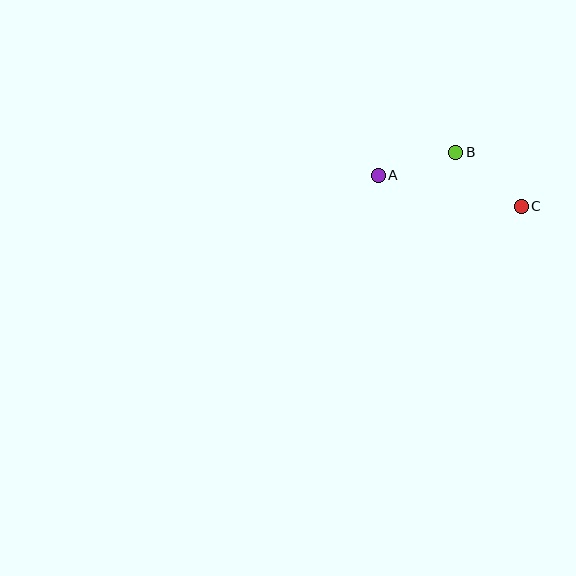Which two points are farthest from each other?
Points A and C are farthest from each other.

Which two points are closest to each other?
Points A and B are closest to each other.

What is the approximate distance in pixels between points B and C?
The distance between B and C is approximately 85 pixels.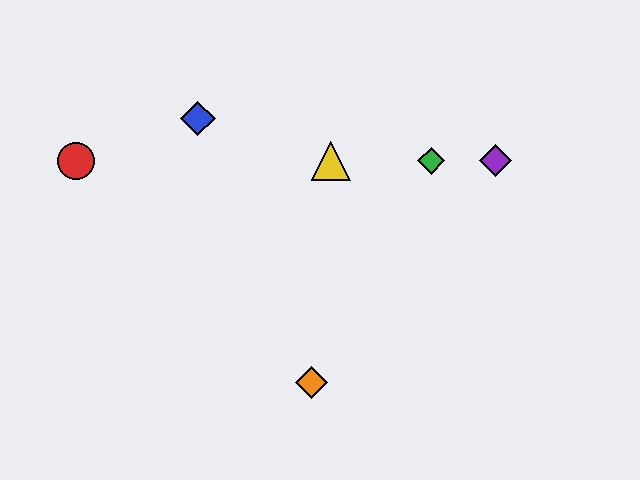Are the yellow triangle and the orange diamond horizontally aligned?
No, the yellow triangle is at y≈161 and the orange diamond is at y≈382.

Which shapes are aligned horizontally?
The red circle, the green diamond, the yellow triangle, the purple diamond are aligned horizontally.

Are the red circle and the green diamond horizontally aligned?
Yes, both are at y≈161.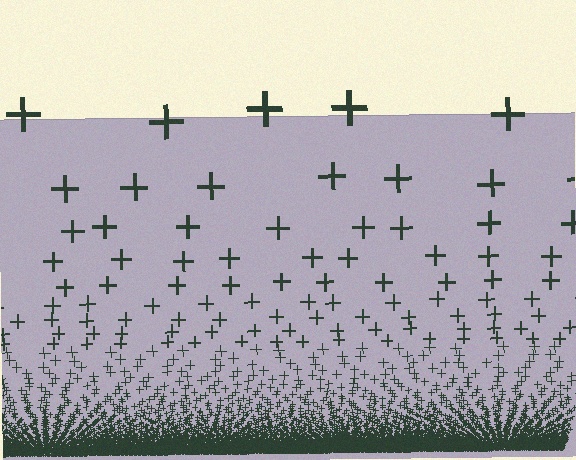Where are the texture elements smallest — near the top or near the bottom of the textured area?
Near the bottom.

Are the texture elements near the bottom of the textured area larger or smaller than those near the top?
Smaller. The gradient is inverted — elements near the bottom are smaller and denser.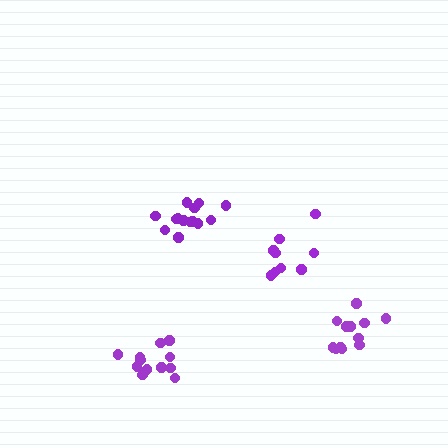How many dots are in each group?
Group 1: 9 dots, Group 2: 14 dots, Group 3: 12 dots, Group 4: 14 dots (49 total).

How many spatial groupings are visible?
There are 4 spatial groupings.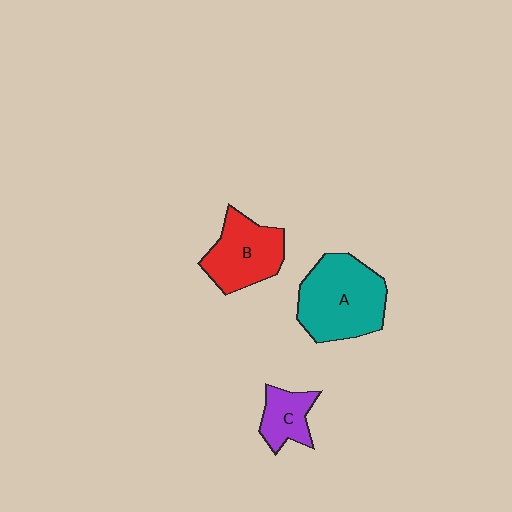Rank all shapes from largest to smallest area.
From largest to smallest: A (teal), B (red), C (purple).